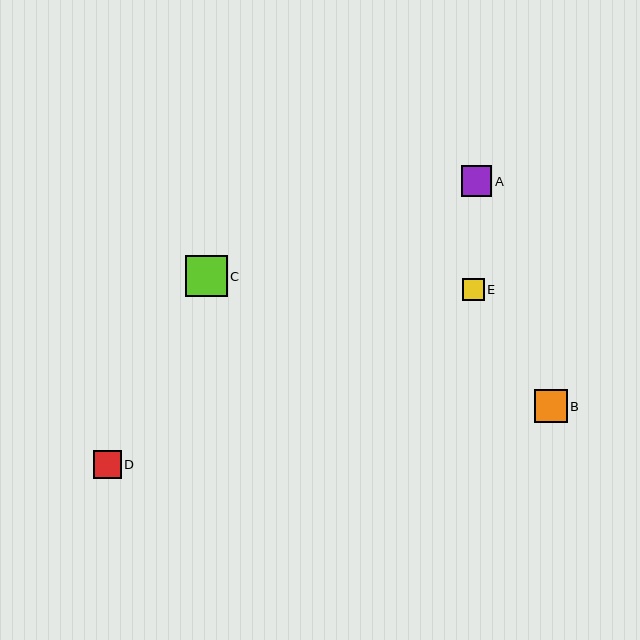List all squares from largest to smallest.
From largest to smallest: C, B, A, D, E.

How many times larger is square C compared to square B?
Square C is approximately 1.3 times the size of square B.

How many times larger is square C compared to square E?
Square C is approximately 1.9 times the size of square E.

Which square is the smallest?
Square E is the smallest with a size of approximately 22 pixels.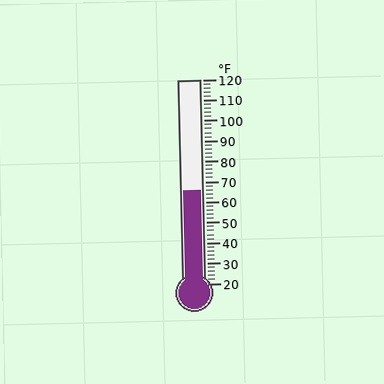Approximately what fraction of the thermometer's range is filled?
The thermometer is filled to approximately 45% of its range.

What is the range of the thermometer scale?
The thermometer scale ranges from 20°F to 120°F.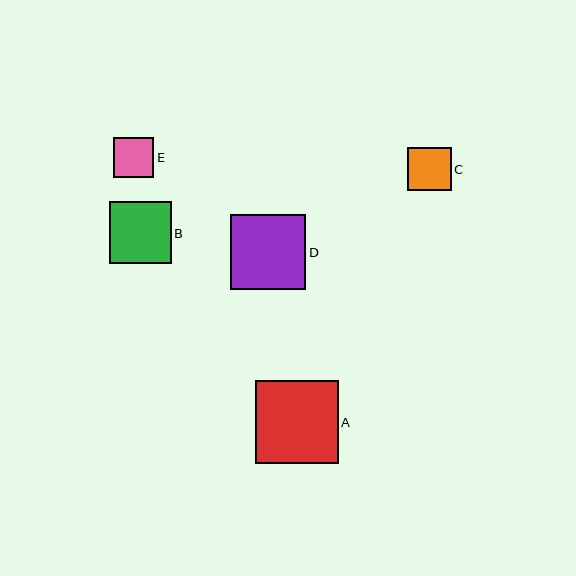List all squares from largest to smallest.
From largest to smallest: A, D, B, C, E.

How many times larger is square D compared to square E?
Square D is approximately 1.9 times the size of square E.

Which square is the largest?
Square A is the largest with a size of approximately 83 pixels.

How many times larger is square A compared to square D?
Square A is approximately 1.1 times the size of square D.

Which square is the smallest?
Square E is the smallest with a size of approximately 40 pixels.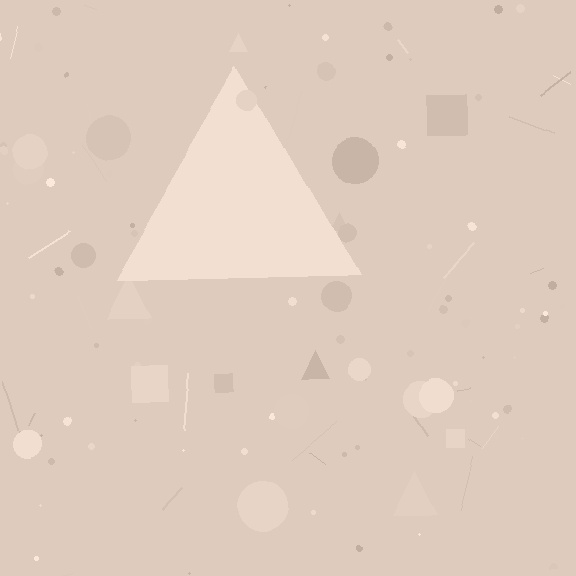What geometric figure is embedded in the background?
A triangle is embedded in the background.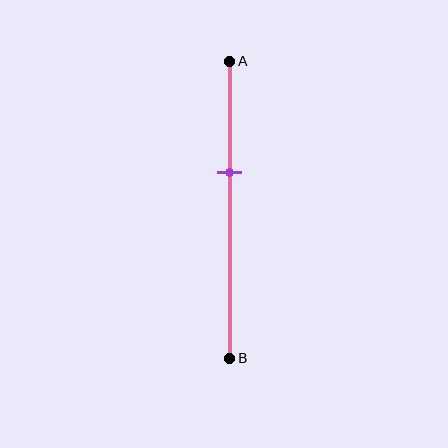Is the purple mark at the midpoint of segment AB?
No, the mark is at about 40% from A, not at the 50% midpoint.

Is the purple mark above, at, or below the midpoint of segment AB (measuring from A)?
The purple mark is above the midpoint of segment AB.